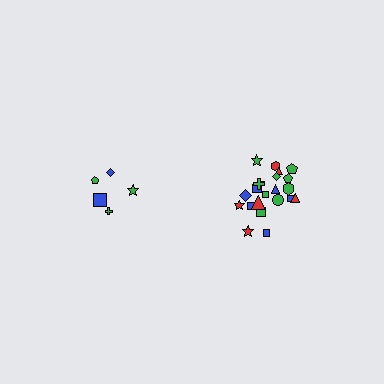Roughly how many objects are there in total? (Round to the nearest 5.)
Roughly 25 objects in total.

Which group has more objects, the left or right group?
The right group.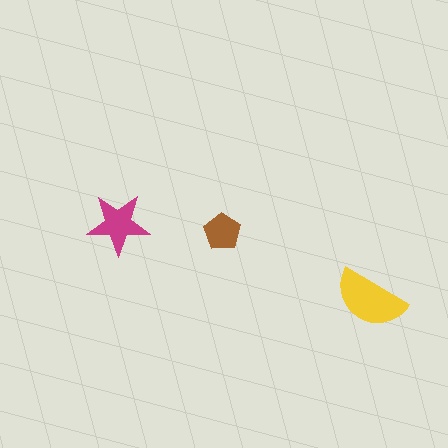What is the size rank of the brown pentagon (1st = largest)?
3rd.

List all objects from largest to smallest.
The yellow semicircle, the magenta star, the brown pentagon.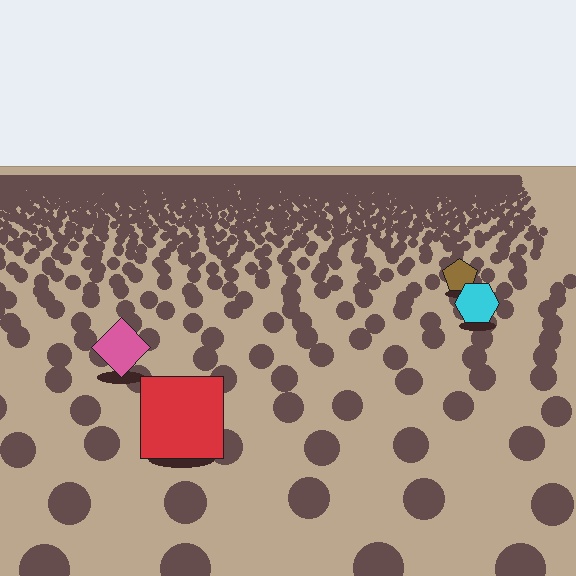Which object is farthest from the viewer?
The brown pentagon is farthest from the viewer. It appears smaller and the ground texture around it is denser.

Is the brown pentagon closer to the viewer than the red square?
No. The red square is closer — you can tell from the texture gradient: the ground texture is coarser near it.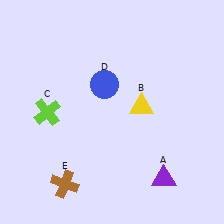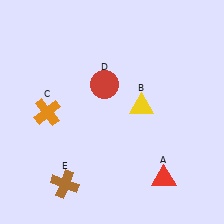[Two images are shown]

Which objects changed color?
A changed from purple to red. C changed from lime to orange. D changed from blue to red.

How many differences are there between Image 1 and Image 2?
There are 3 differences between the two images.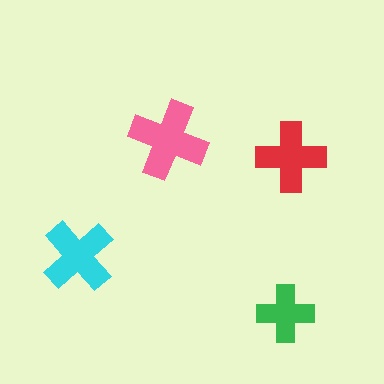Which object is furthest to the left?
The cyan cross is leftmost.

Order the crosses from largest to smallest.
the pink one, the cyan one, the red one, the green one.